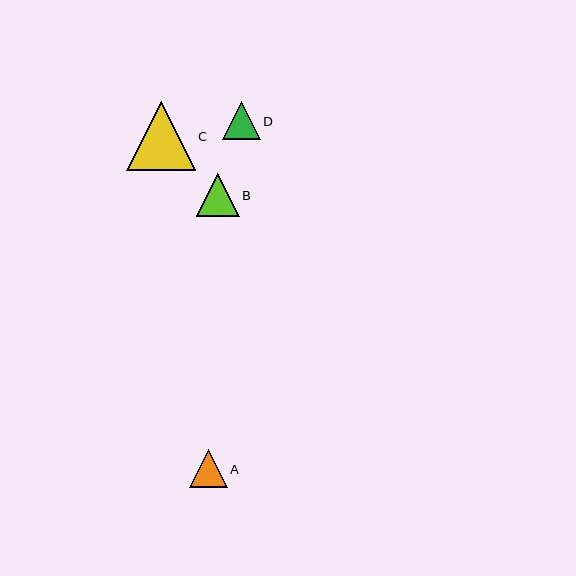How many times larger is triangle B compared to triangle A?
Triangle B is approximately 1.1 times the size of triangle A.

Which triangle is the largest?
Triangle C is the largest with a size of approximately 69 pixels.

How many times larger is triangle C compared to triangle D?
Triangle C is approximately 1.8 times the size of triangle D.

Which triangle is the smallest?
Triangle A is the smallest with a size of approximately 38 pixels.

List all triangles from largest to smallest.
From largest to smallest: C, B, D, A.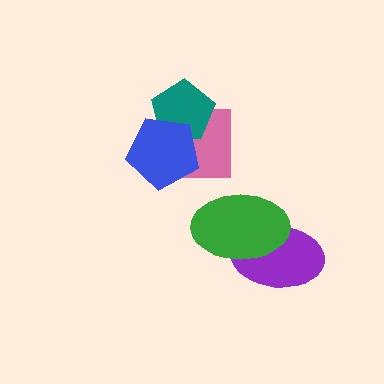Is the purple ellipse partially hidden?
Yes, it is partially covered by another shape.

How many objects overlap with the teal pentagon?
2 objects overlap with the teal pentagon.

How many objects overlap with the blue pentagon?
2 objects overlap with the blue pentagon.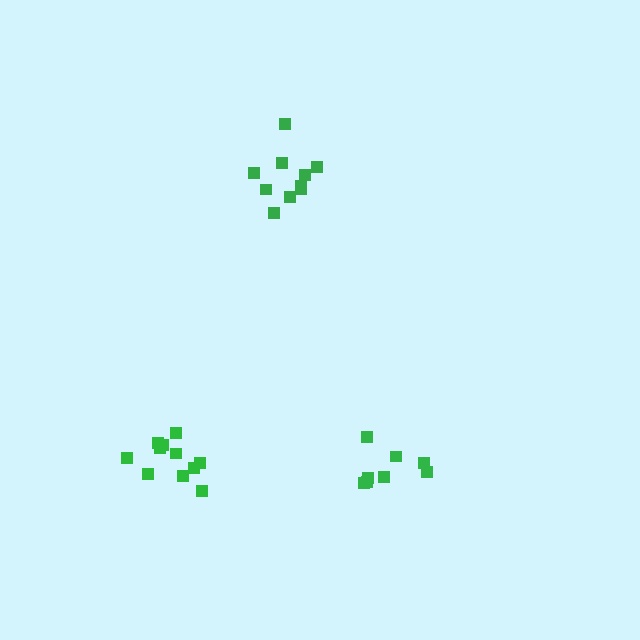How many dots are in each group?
Group 1: 10 dots, Group 2: 11 dots, Group 3: 8 dots (29 total).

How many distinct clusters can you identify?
There are 3 distinct clusters.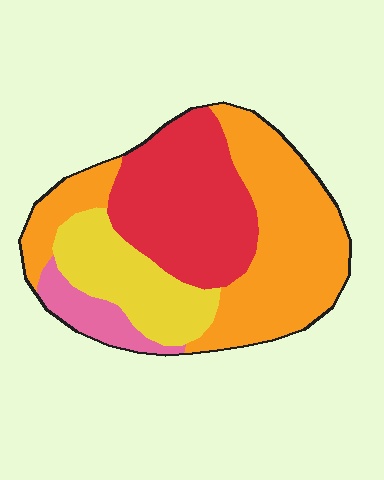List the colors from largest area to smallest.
From largest to smallest: orange, red, yellow, pink.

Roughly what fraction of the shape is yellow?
Yellow covers roughly 20% of the shape.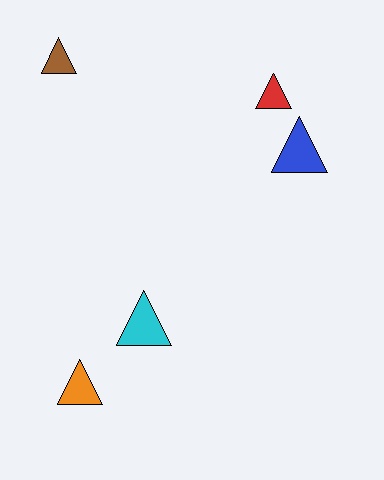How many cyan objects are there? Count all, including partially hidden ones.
There is 1 cyan object.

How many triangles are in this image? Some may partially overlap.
There are 5 triangles.